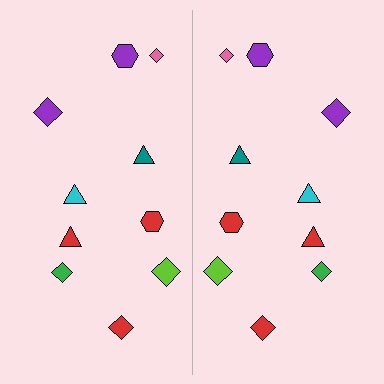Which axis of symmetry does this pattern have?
The pattern has a vertical axis of symmetry running through the center of the image.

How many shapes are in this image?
There are 20 shapes in this image.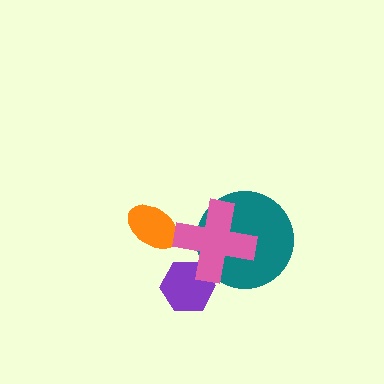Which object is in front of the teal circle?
The pink cross is in front of the teal circle.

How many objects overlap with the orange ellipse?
0 objects overlap with the orange ellipse.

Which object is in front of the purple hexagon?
The pink cross is in front of the purple hexagon.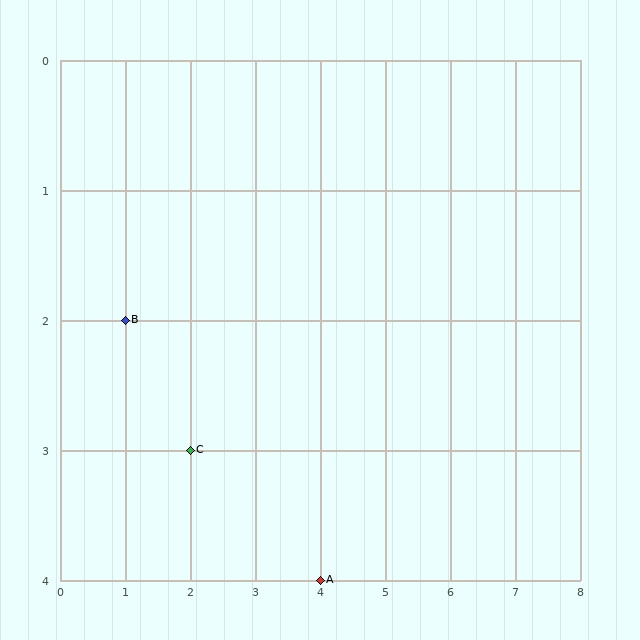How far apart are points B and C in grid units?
Points B and C are 1 column and 1 row apart (about 1.4 grid units diagonally).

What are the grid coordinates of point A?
Point A is at grid coordinates (4, 4).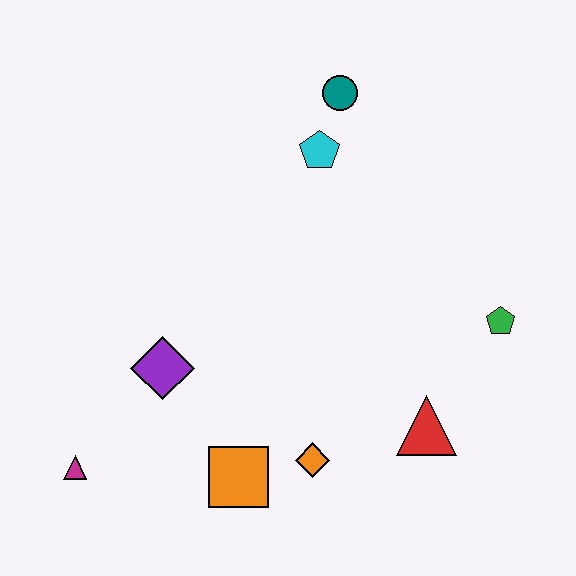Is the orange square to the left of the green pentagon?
Yes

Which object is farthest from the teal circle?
The magenta triangle is farthest from the teal circle.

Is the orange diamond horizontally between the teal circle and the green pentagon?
No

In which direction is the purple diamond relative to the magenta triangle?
The purple diamond is above the magenta triangle.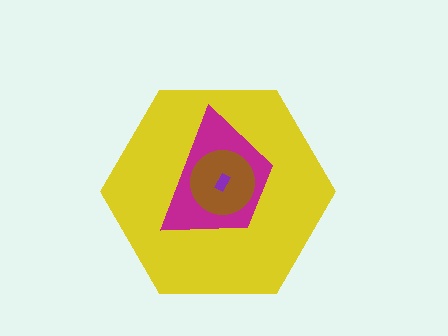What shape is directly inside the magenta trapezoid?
The brown circle.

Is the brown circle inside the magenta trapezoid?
Yes.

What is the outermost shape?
The yellow hexagon.